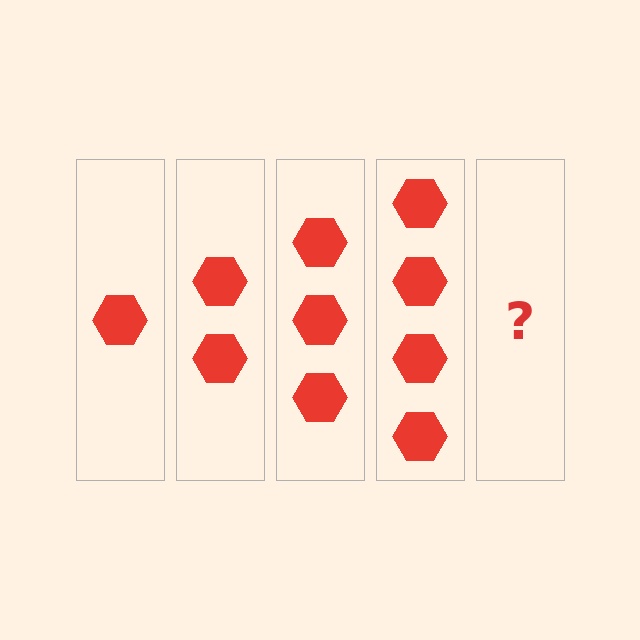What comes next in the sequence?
The next element should be 5 hexagons.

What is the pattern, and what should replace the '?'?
The pattern is that each step adds one more hexagon. The '?' should be 5 hexagons.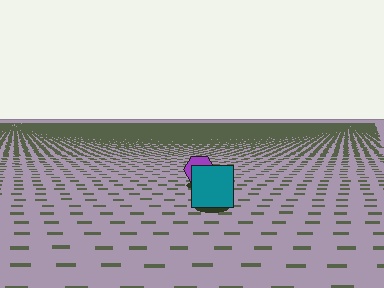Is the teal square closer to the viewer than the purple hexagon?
Yes. The teal square is closer — you can tell from the texture gradient: the ground texture is coarser near it.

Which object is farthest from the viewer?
The purple hexagon is farthest from the viewer. It appears smaller and the ground texture around it is denser.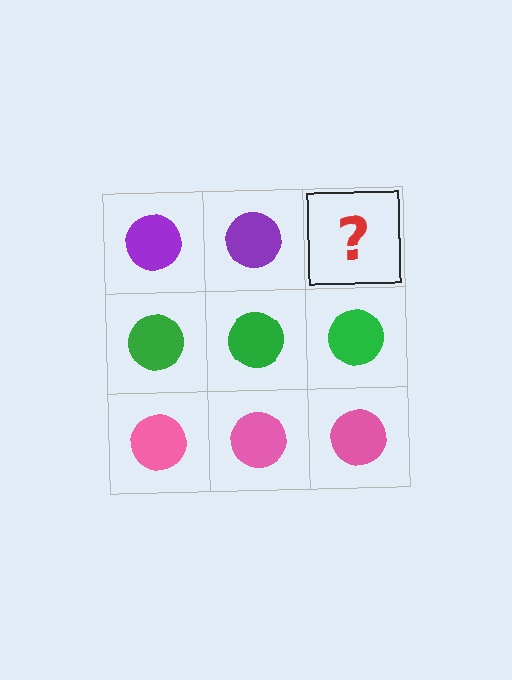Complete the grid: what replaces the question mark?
The question mark should be replaced with a purple circle.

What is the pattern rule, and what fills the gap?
The rule is that each row has a consistent color. The gap should be filled with a purple circle.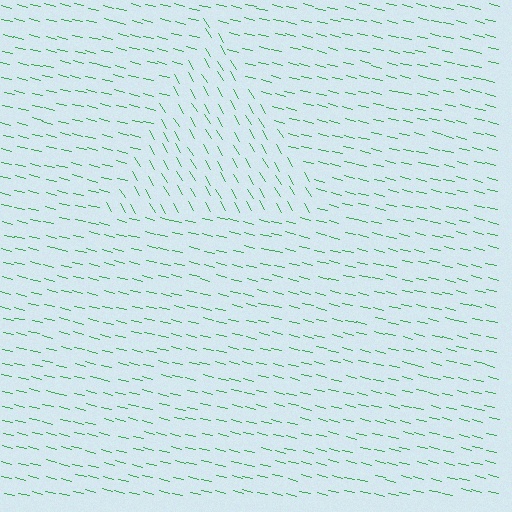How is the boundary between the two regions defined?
The boundary is defined purely by a change in line orientation (approximately 45 degrees difference). All lines are the same color and thickness.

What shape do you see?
I see a triangle.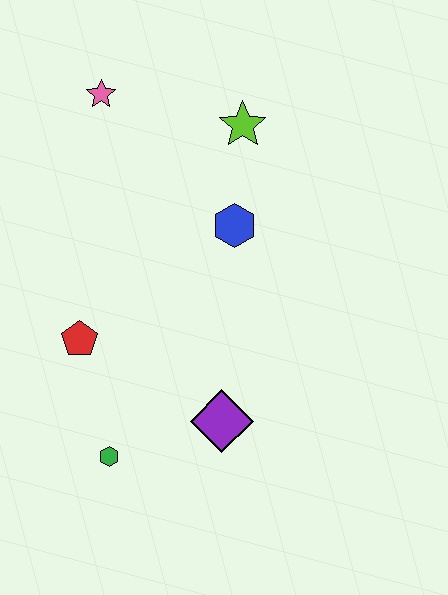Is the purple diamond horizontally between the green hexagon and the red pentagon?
No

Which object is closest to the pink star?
The lime star is closest to the pink star.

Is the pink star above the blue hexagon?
Yes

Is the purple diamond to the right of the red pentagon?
Yes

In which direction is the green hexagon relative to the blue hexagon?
The green hexagon is below the blue hexagon.